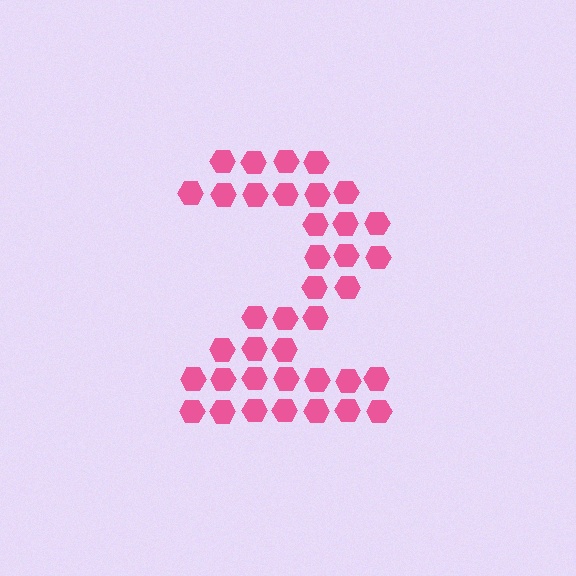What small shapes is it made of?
It is made of small hexagons.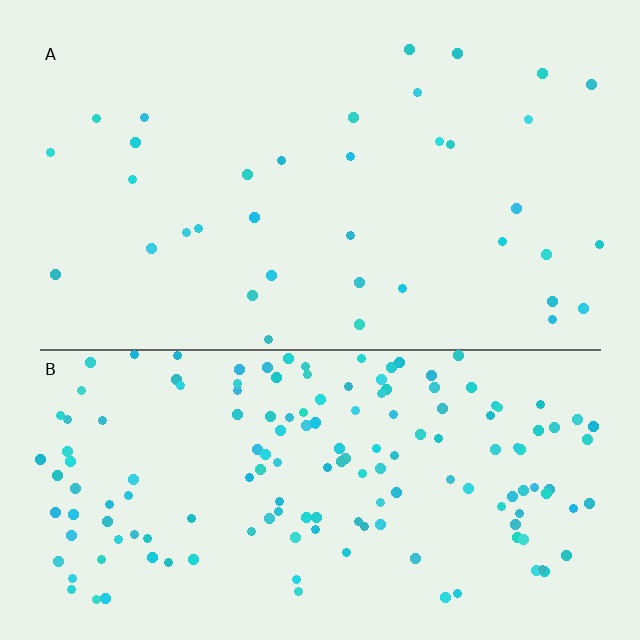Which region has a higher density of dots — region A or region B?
B (the bottom).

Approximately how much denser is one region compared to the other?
Approximately 4.4× — region B over region A.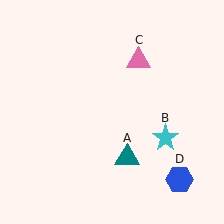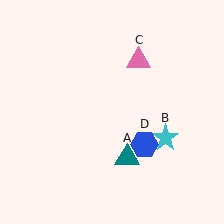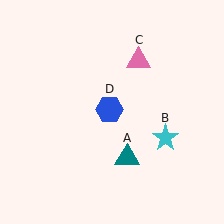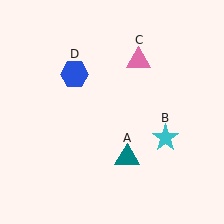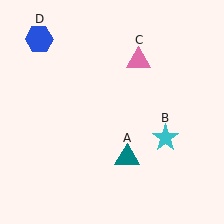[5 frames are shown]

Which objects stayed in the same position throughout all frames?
Teal triangle (object A) and cyan star (object B) and pink triangle (object C) remained stationary.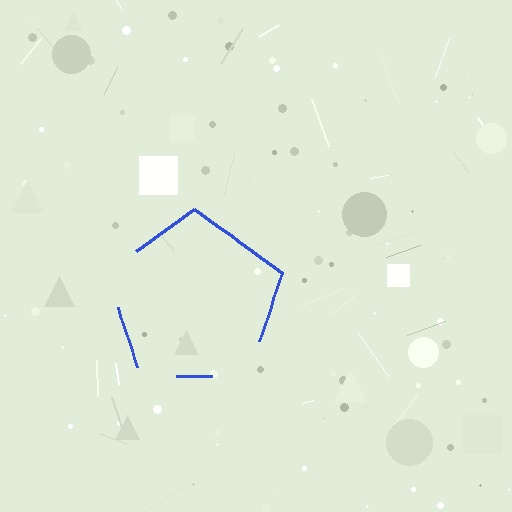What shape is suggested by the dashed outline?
The dashed outline suggests a pentagon.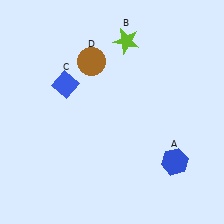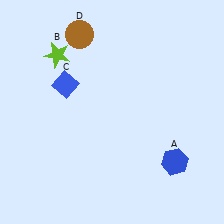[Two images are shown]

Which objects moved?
The objects that moved are: the lime star (B), the brown circle (D).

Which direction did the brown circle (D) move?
The brown circle (D) moved up.